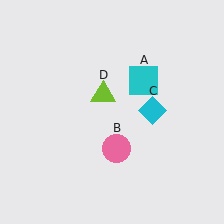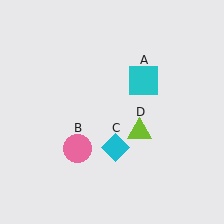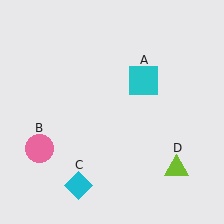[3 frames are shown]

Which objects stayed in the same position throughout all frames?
Cyan square (object A) remained stationary.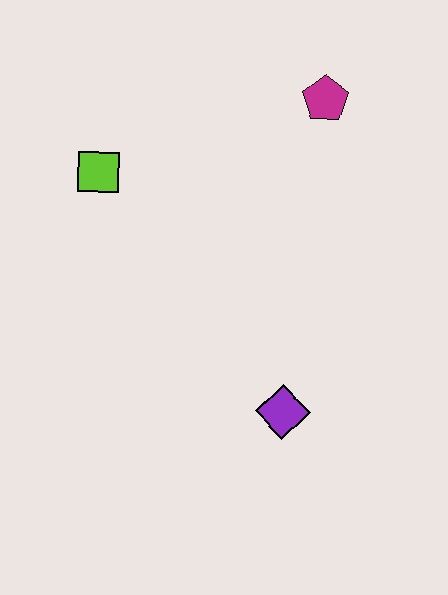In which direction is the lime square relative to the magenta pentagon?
The lime square is to the left of the magenta pentagon.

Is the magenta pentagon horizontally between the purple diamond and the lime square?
No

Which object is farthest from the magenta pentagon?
The purple diamond is farthest from the magenta pentagon.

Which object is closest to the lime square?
The magenta pentagon is closest to the lime square.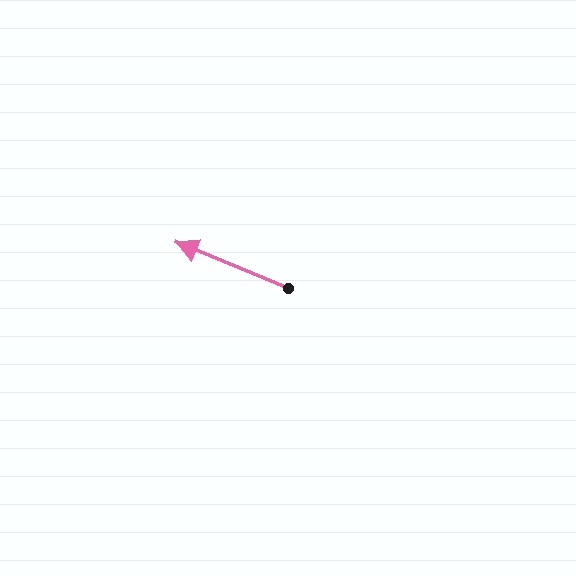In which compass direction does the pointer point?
West.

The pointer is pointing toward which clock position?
Roughly 10 o'clock.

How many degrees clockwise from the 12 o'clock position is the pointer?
Approximately 292 degrees.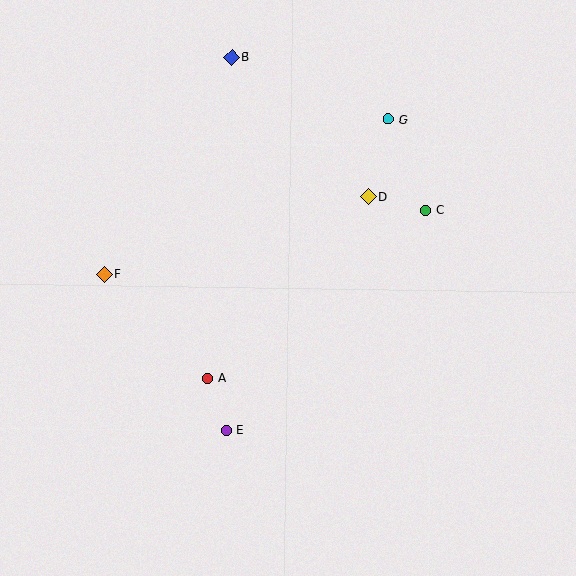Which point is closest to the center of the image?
Point A at (207, 378) is closest to the center.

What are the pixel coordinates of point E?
Point E is at (226, 430).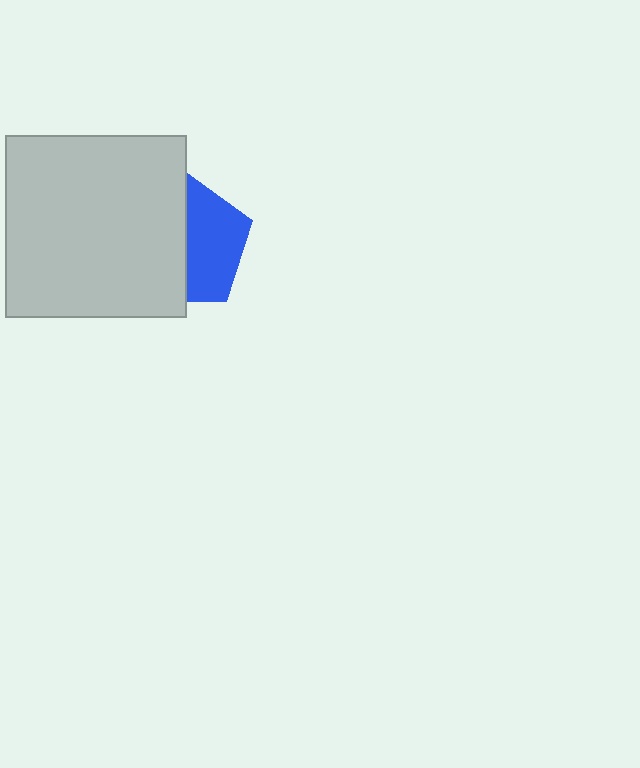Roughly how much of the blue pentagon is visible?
About half of it is visible (roughly 46%).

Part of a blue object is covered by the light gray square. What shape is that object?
It is a pentagon.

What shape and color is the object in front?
The object in front is a light gray square.